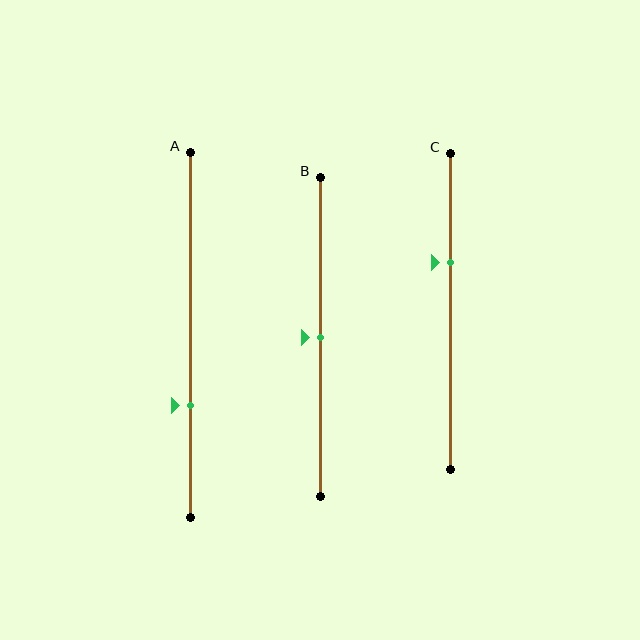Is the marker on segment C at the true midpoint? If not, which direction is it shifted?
No, the marker on segment C is shifted upward by about 16% of the segment length.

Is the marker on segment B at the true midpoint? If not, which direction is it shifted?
Yes, the marker on segment B is at the true midpoint.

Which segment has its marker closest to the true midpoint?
Segment B has its marker closest to the true midpoint.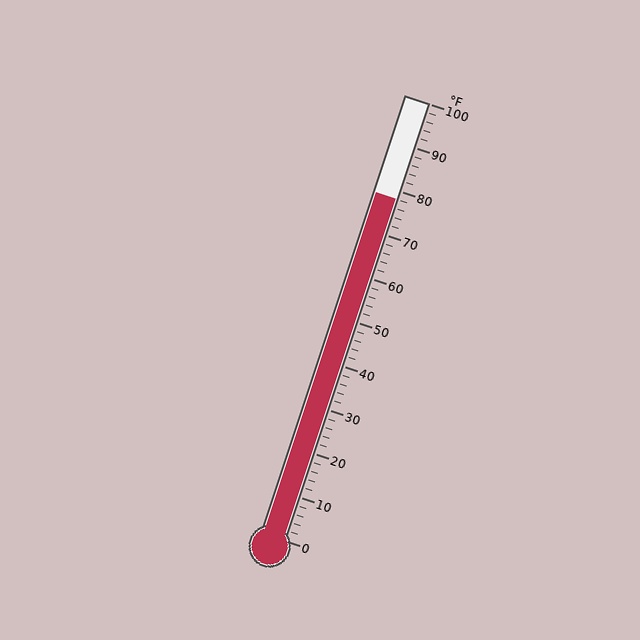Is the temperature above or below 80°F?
The temperature is below 80°F.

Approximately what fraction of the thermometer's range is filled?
The thermometer is filled to approximately 80% of its range.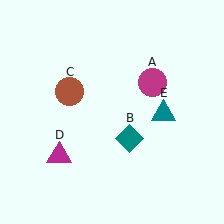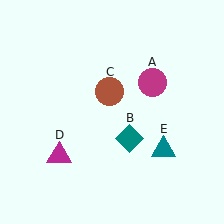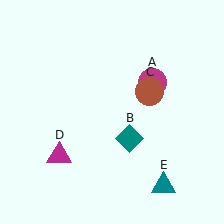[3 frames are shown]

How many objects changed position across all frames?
2 objects changed position: brown circle (object C), teal triangle (object E).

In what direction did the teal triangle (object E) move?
The teal triangle (object E) moved down.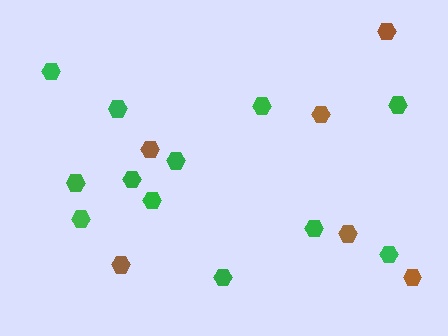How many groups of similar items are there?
There are 2 groups: one group of green hexagons (12) and one group of brown hexagons (6).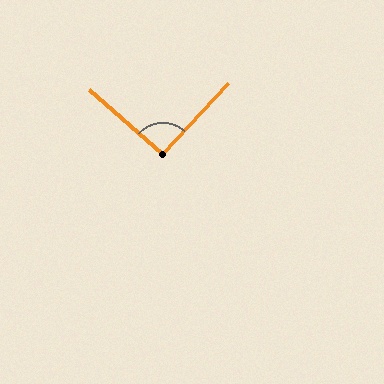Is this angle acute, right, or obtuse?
It is approximately a right angle.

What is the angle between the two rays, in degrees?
Approximately 92 degrees.